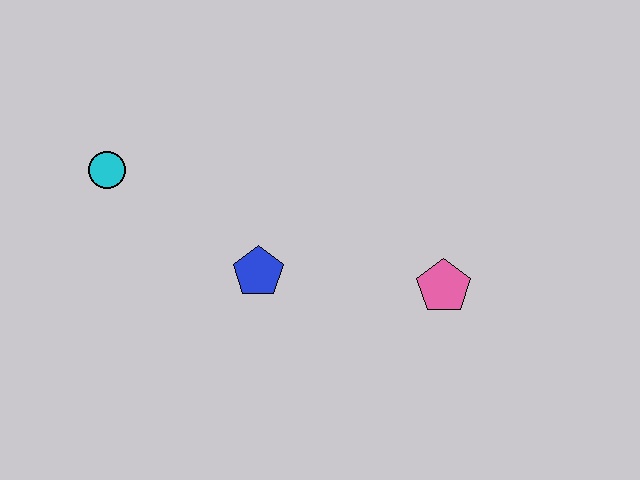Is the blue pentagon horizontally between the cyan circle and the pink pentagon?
Yes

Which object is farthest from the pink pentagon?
The cyan circle is farthest from the pink pentagon.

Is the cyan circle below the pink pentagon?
No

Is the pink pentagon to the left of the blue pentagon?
No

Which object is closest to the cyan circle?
The blue pentagon is closest to the cyan circle.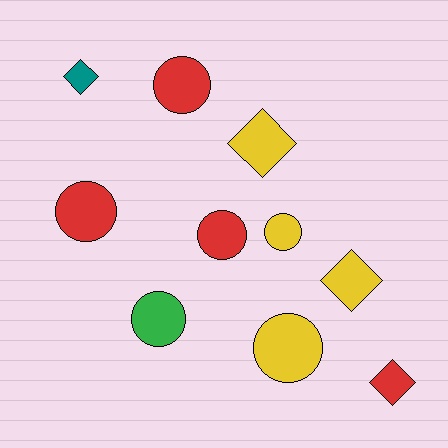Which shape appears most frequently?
Circle, with 6 objects.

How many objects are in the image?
There are 10 objects.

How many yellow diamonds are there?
There are 2 yellow diamonds.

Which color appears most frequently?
Red, with 4 objects.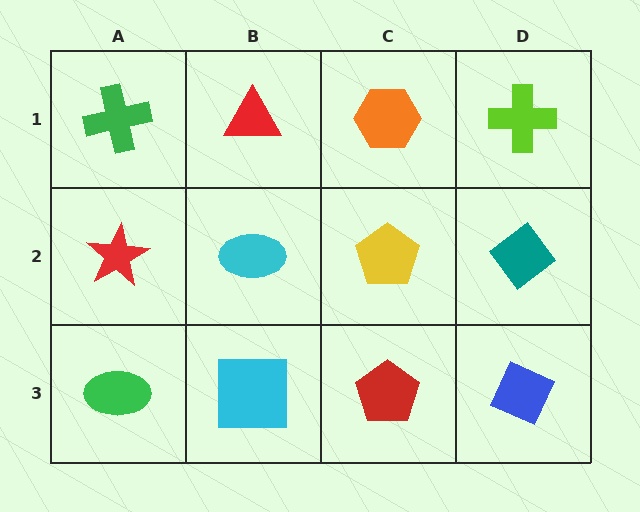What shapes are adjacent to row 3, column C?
A yellow pentagon (row 2, column C), a cyan square (row 3, column B), a blue diamond (row 3, column D).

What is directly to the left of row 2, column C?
A cyan ellipse.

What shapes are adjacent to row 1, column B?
A cyan ellipse (row 2, column B), a green cross (row 1, column A), an orange hexagon (row 1, column C).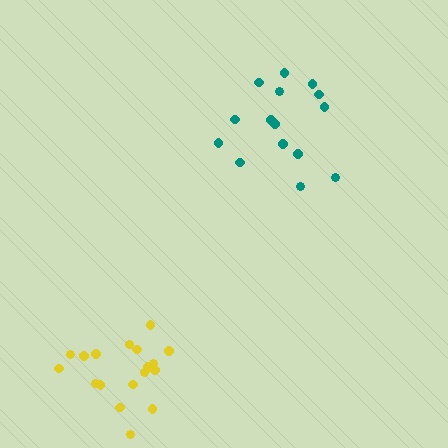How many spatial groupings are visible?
There are 2 spatial groupings.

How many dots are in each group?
Group 1: 18 dots, Group 2: 15 dots (33 total).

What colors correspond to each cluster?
The clusters are colored: yellow, teal.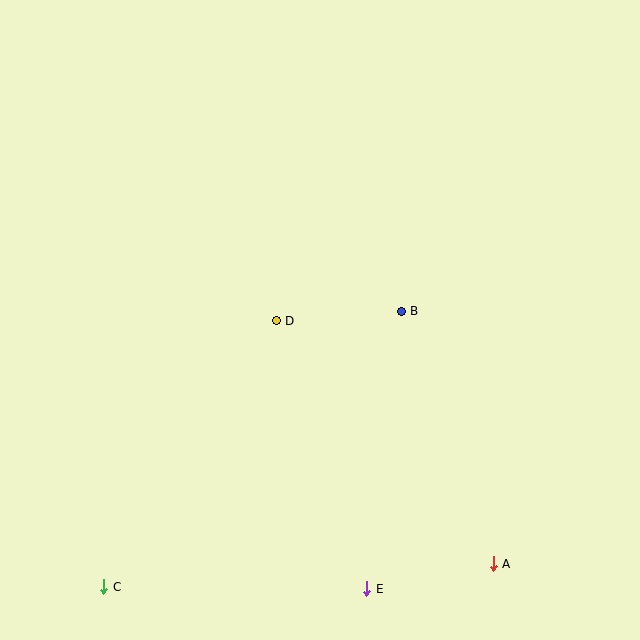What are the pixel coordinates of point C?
Point C is at (104, 587).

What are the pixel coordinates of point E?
Point E is at (367, 589).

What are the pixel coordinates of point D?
Point D is at (276, 321).